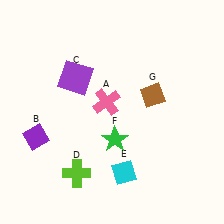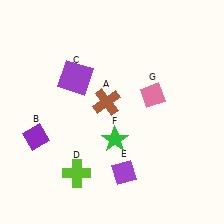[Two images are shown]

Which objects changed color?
A changed from pink to brown. E changed from cyan to purple. G changed from brown to pink.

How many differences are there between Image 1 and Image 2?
There are 3 differences between the two images.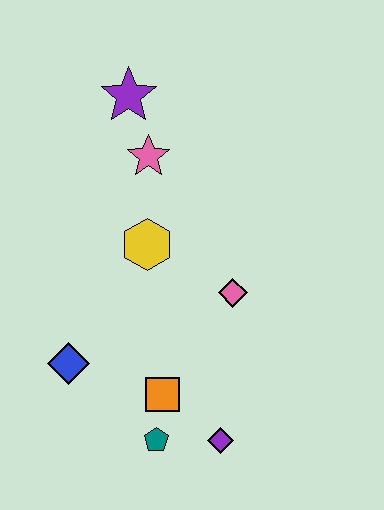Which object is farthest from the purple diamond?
The purple star is farthest from the purple diamond.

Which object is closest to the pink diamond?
The yellow hexagon is closest to the pink diamond.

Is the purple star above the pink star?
Yes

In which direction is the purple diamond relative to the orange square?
The purple diamond is to the right of the orange square.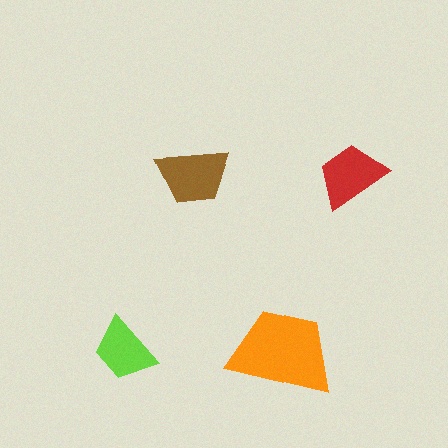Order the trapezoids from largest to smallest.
the orange one, the brown one, the red one, the lime one.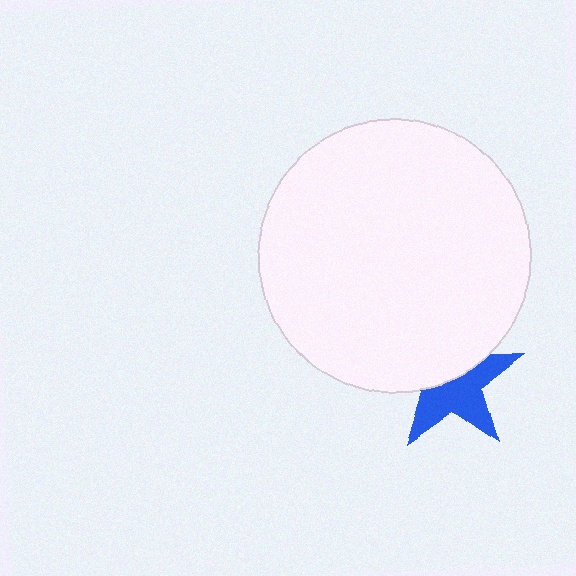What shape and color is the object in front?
The object in front is a white circle.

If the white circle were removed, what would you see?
You would see the complete blue star.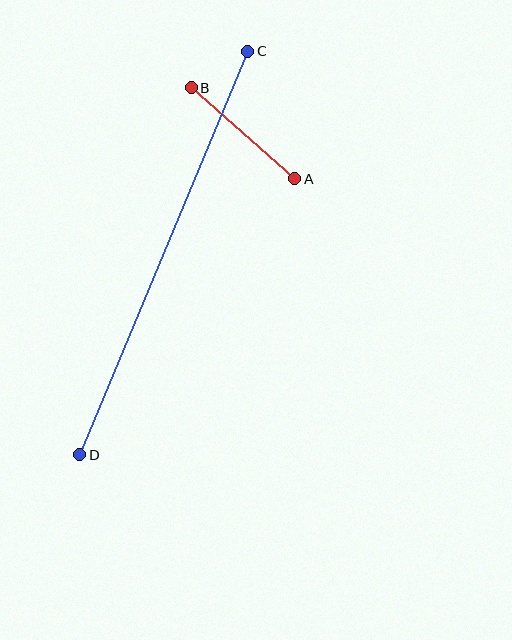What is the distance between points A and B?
The distance is approximately 138 pixels.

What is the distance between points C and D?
The distance is approximately 437 pixels.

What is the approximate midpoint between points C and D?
The midpoint is at approximately (164, 253) pixels.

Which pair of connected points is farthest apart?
Points C and D are farthest apart.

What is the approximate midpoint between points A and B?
The midpoint is at approximately (243, 133) pixels.